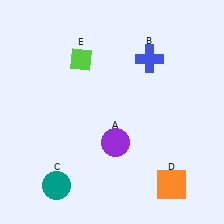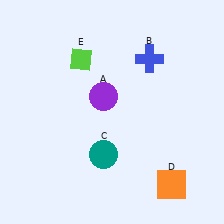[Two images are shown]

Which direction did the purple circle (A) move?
The purple circle (A) moved up.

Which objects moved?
The objects that moved are: the purple circle (A), the teal circle (C).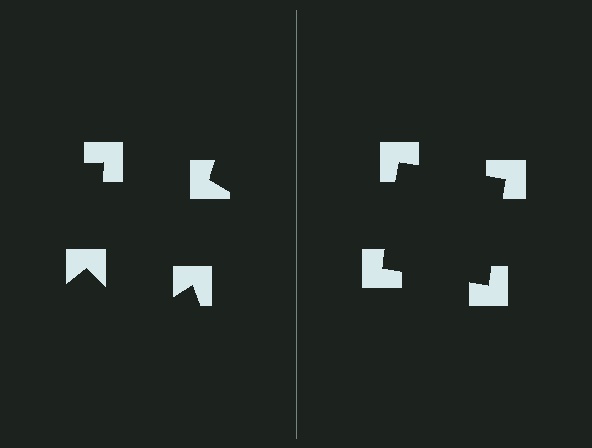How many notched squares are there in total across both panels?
8 — 4 on each side.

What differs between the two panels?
The notched squares are positioned identically on both sides; only the wedge orientations differ. On the right they align to a square; on the left they are misaligned.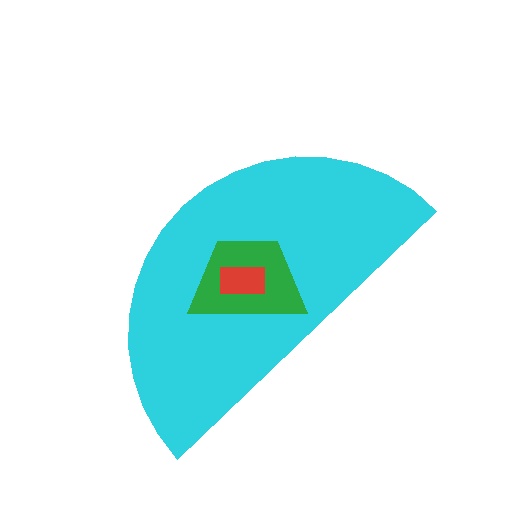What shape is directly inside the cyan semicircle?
The green trapezoid.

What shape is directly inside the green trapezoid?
The red rectangle.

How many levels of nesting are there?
3.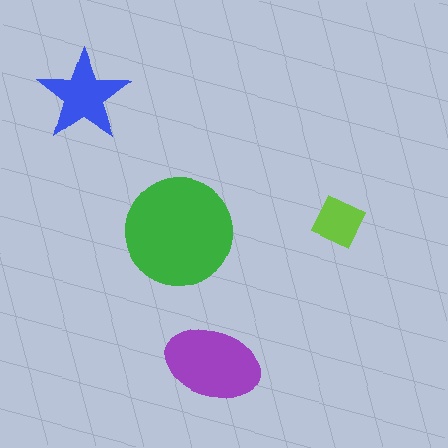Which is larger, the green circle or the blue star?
The green circle.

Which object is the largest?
The green circle.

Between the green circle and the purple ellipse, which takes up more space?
The green circle.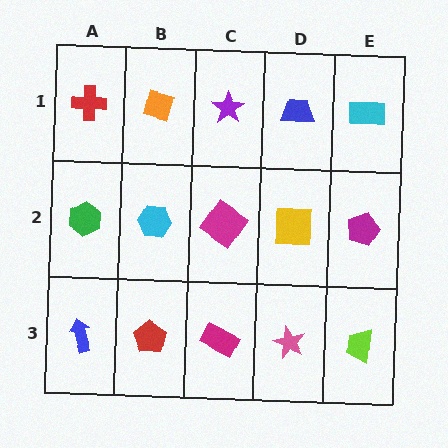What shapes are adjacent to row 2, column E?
A cyan rectangle (row 1, column E), a lime trapezoid (row 3, column E), a yellow square (row 2, column D).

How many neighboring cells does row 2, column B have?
4.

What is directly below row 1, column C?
A magenta diamond.